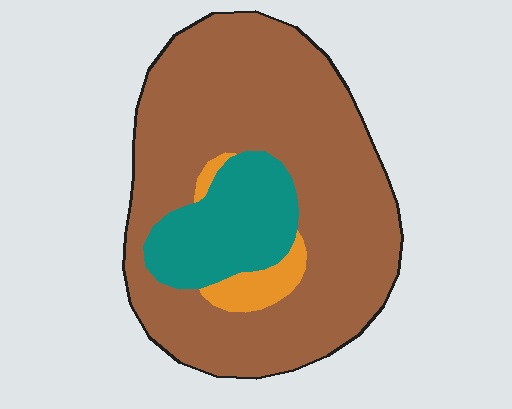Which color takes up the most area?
Brown, at roughly 75%.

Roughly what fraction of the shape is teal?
Teal takes up about one sixth (1/6) of the shape.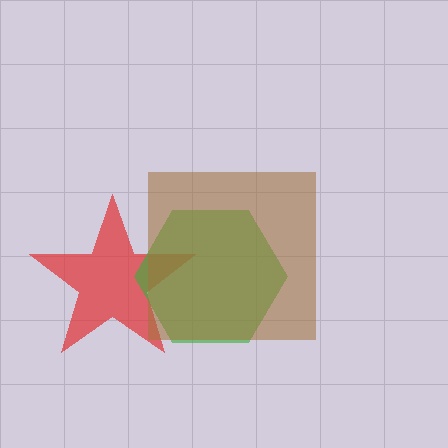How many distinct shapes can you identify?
There are 3 distinct shapes: a red star, a green hexagon, a brown square.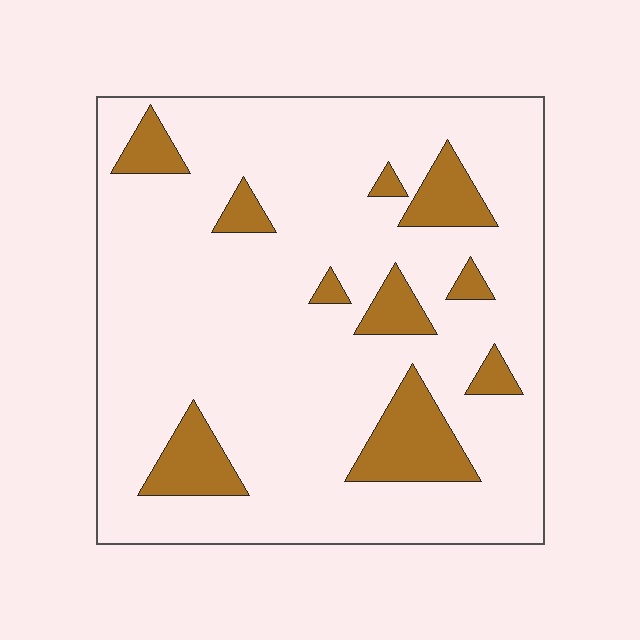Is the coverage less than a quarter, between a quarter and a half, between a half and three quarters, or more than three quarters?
Less than a quarter.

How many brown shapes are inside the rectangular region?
10.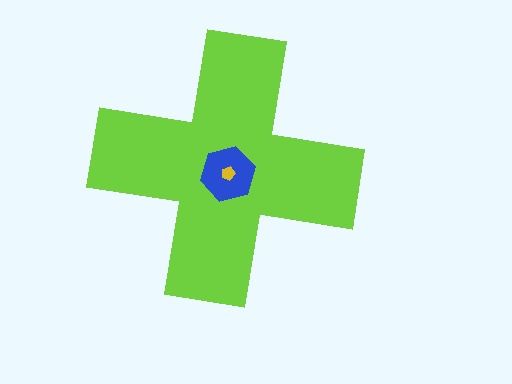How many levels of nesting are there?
3.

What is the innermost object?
The yellow pentagon.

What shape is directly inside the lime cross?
The blue hexagon.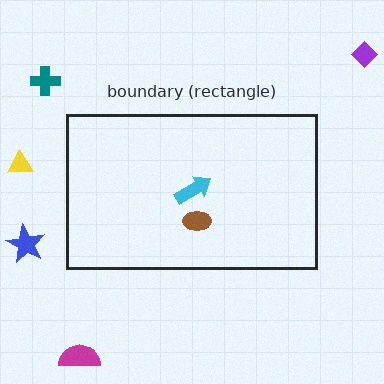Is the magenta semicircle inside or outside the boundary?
Outside.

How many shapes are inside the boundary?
2 inside, 5 outside.